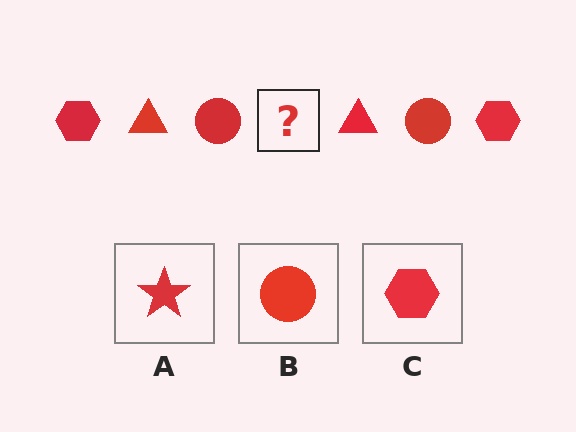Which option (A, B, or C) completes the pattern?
C.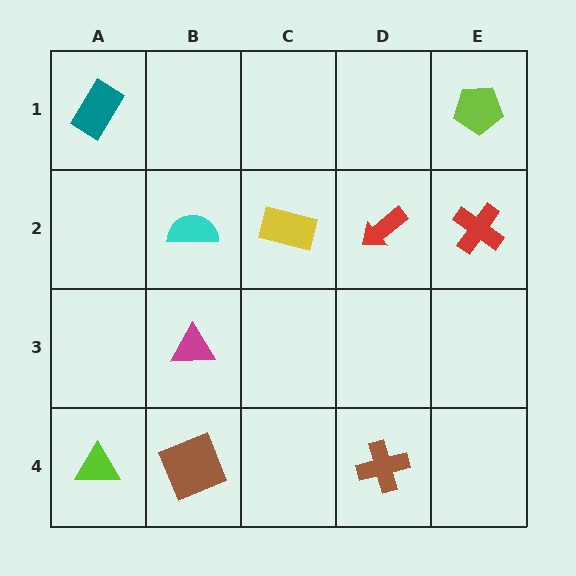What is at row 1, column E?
A lime pentagon.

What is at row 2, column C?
A yellow rectangle.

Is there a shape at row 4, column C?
No, that cell is empty.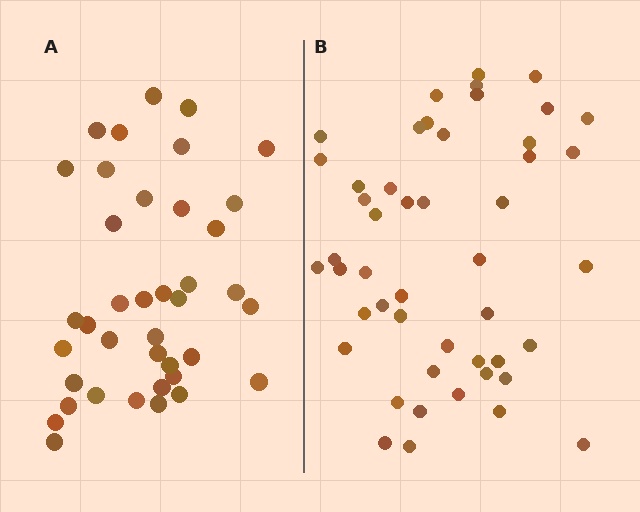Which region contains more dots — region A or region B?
Region B (the right region) has more dots.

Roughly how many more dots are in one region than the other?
Region B has roughly 8 or so more dots than region A.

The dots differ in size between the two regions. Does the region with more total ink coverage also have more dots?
No. Region A has more total ink coverage because its dots are larger, but region B actually contains more individual dots. Total area can be misleading — the number of items is what matters here.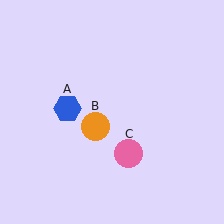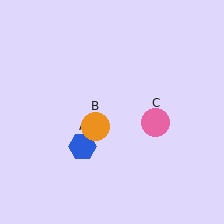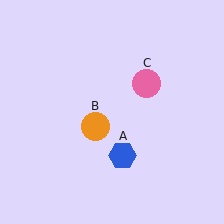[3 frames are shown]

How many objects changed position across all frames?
2 objects changed position: blue hexagon (object A), pink circle (object C).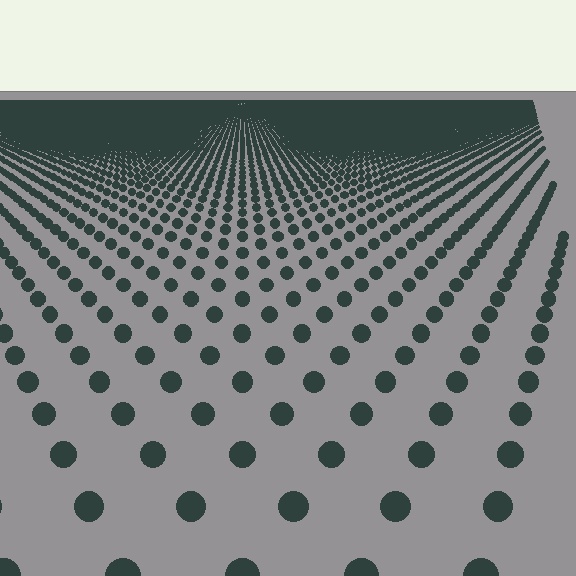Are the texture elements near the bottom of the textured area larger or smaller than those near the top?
Larger. Near the bottom, elements are closer to the viewer and appear at a bigger on-screen size.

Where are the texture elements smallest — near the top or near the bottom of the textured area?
Near the top.